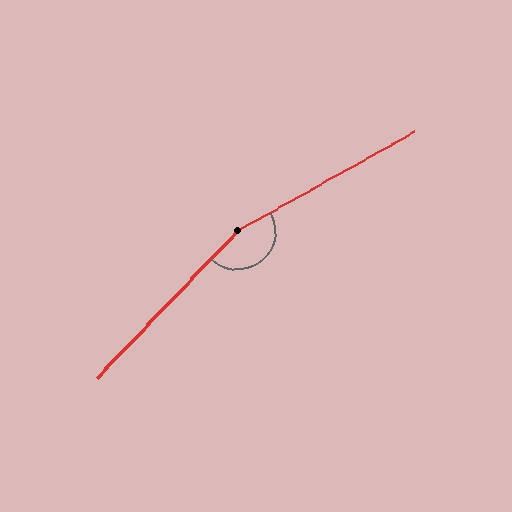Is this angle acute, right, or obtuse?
It is obtuse.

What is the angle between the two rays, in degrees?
Approximately 163 degrees.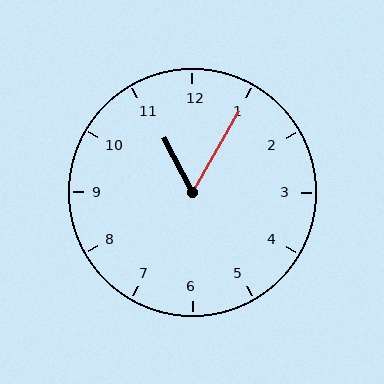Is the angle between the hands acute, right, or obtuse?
It is acute.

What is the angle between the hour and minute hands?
Approximately 58 degrees.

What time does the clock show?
11:05.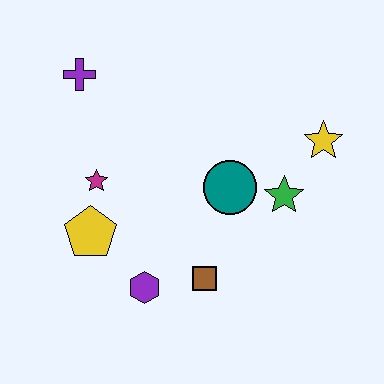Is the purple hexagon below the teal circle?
Yes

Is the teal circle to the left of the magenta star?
No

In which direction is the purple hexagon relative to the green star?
The purple hexagon is to the left of the green star.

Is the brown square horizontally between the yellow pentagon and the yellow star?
Yes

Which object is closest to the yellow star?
The green star is closest to the yellow star.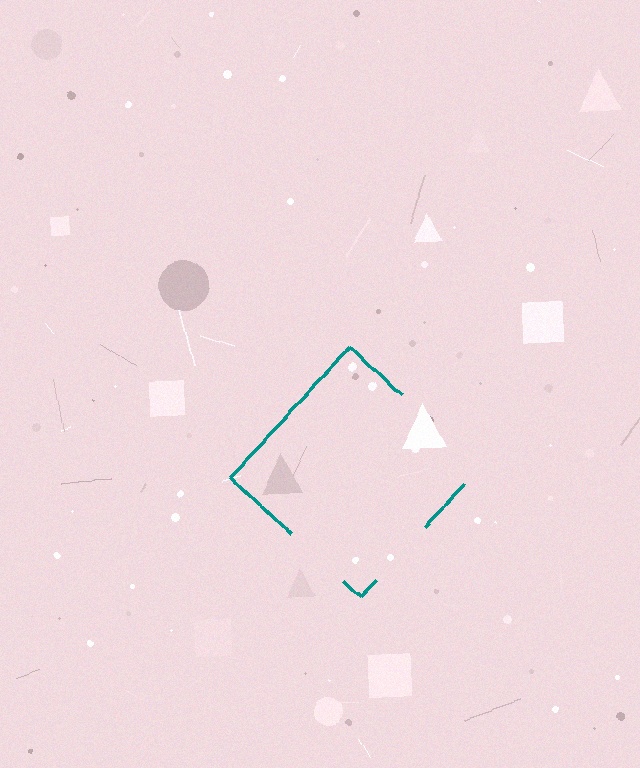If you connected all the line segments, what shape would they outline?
They would outline a diamond.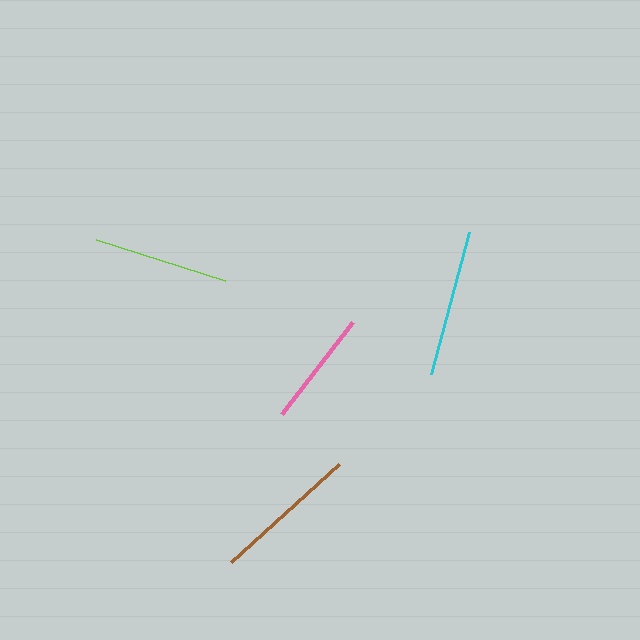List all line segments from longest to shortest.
From longest to shortest: cyan, brown, lime, pink.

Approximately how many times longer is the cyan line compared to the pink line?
The cyan line is approximately 1.3 times the length of the pink line.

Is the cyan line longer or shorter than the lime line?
The cyan line is longer than the lime line.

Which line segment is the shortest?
The pink line is the shortest at approximately 116 pixels.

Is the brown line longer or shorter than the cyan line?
The cyan line is longer than the brown line.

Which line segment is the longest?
The cyan line is the longest at approximately 148 pixels.